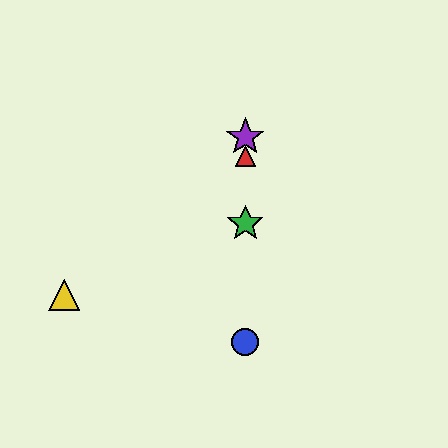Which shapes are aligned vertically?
The red triangle, the blue circle, the green star, the purple star are aligned vertically.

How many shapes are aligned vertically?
4 shapes (the red triangle, the blue circle, the green star, the purple star) are aligned vertically.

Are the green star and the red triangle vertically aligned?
Yes, both are at x≈245.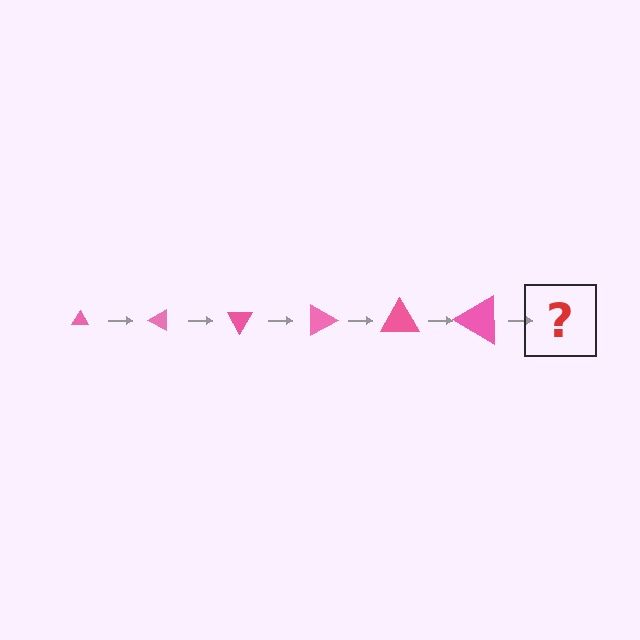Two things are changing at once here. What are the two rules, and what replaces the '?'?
The two rules are that the triangle grows larger each step and it rotates 30 degrees each step. The '?' should be a triangle, larger than the previous one and rotated 180 degrees from the start.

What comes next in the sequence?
The next element should be a triangle, larger than the previous one and rotated 180 degrees from the start.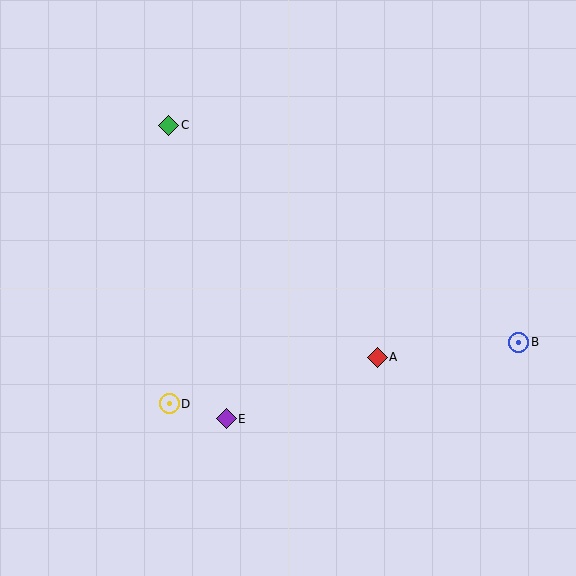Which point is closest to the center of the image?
Point A at (377, 357) is closest to the center.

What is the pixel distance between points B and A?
The distance between B and A is 142 pixels.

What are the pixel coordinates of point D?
Point D is at (169, 404).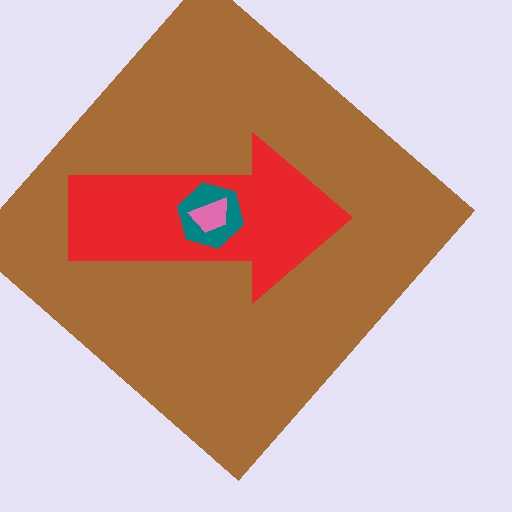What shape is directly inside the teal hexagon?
The pink trapezoid.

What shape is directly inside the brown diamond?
The red arrow.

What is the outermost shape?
The brown diamond.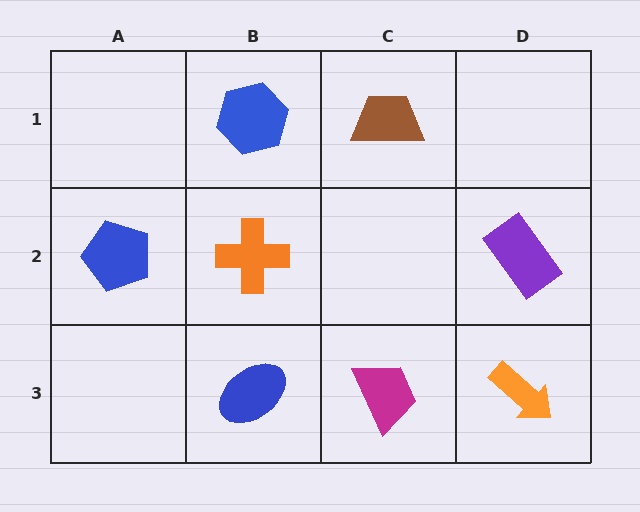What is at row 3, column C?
A magenta trapezoid.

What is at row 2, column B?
An orange cross.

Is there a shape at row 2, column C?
No, that cell is empty.